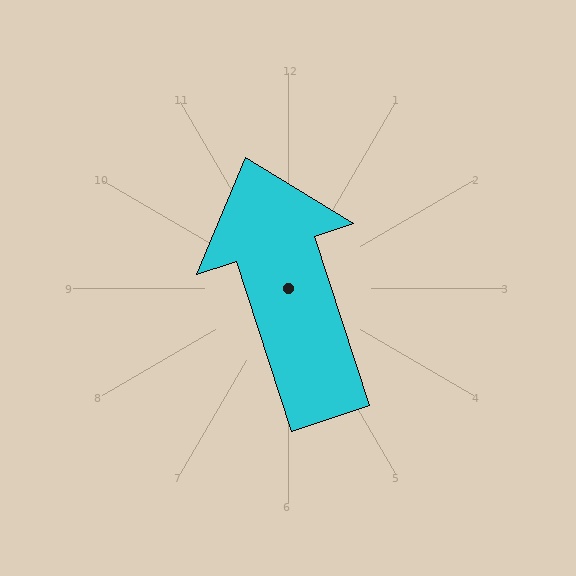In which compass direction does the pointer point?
North.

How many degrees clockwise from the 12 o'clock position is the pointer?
Approximately 342 degrees.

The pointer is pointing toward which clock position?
Roughly 11 o'clock.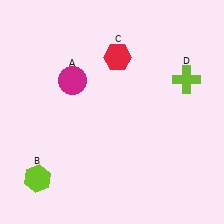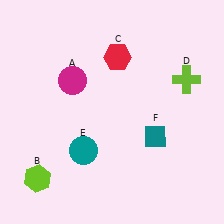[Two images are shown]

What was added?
A teal circle (E), a teal diamond (F) were added in Image 2.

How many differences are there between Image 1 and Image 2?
There are 2 differences between the two images.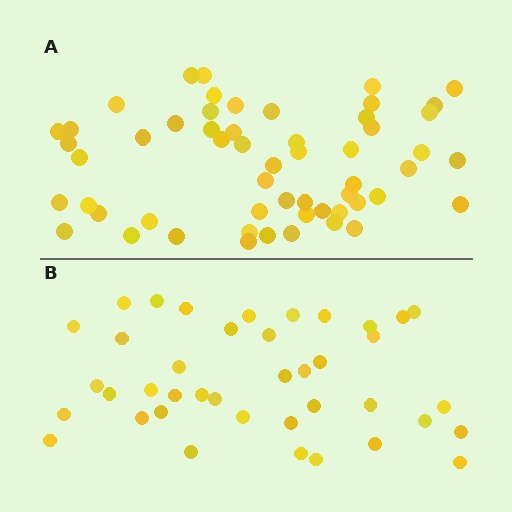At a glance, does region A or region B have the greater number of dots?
Region A (the top region) has more dots.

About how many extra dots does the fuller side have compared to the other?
Region A has approximately 15 more dots than region B.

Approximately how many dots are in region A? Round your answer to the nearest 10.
About 60 dots. (The exact count is 56, which rounds to 60.)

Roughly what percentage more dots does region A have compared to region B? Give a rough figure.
About 40% more.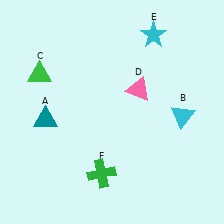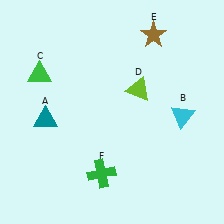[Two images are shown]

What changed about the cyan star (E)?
In Image 1, E is cyan. In Image 2, it changed to brown.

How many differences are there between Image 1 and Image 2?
There are 2 differences between the two images.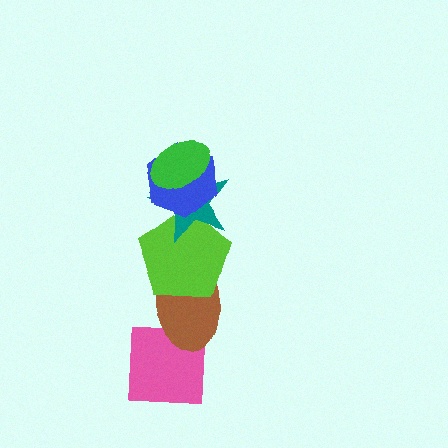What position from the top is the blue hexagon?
The blue hexagon is 2nd from the top.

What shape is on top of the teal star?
The blue hexagon is on top of the teal star.